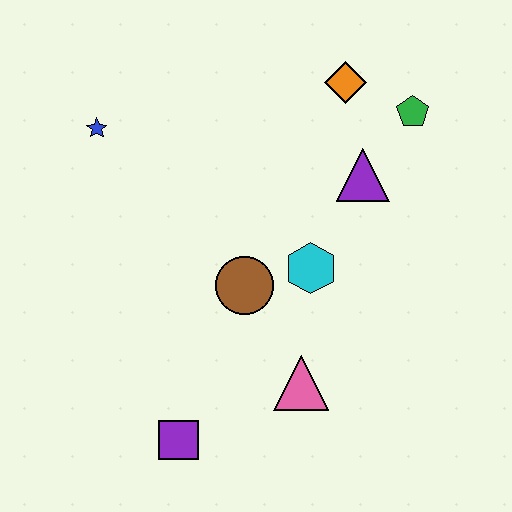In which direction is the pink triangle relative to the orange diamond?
The pink triangle is below the orange diamond.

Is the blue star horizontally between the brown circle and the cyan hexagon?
No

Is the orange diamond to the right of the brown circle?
Yes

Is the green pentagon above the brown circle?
Yes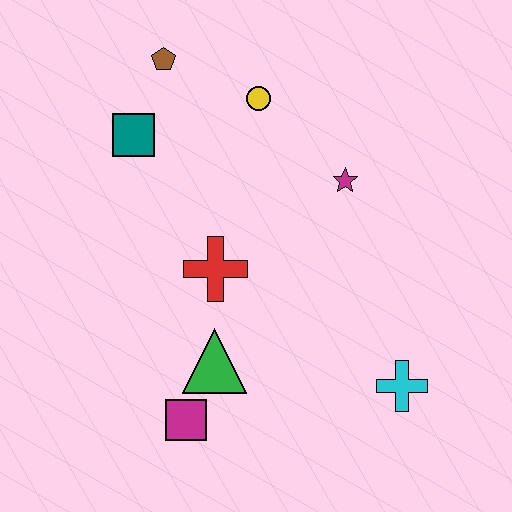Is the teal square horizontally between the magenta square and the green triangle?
No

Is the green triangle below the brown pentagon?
Yes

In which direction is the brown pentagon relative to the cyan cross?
The brown pentagon is above the cyan cross.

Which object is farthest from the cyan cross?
The brown pentagon is farthest from the cyan cross.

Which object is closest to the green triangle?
The magenta square is closest to the green triangle.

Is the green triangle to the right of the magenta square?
Yes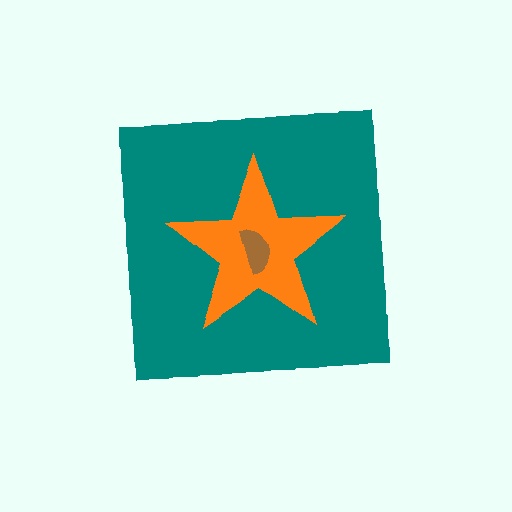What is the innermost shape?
The brown semicircle.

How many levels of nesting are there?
3.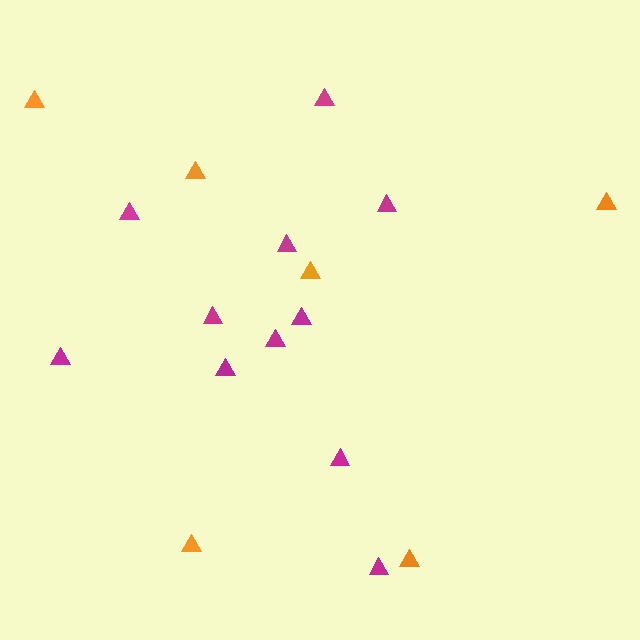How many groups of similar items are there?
There are 2 groups: one group of orange triangles (6) and one group of magenta triangles (11).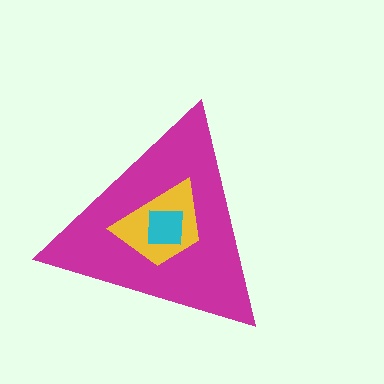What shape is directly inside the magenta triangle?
The yellow trapezoid.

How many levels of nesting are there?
3.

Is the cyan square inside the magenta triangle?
Yes.